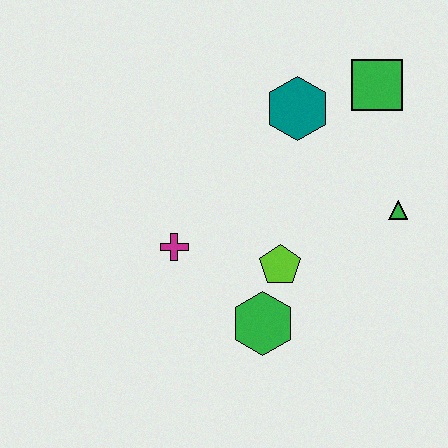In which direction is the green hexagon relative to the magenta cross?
The green hexagon is to the right of the magenta cross.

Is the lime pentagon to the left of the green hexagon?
No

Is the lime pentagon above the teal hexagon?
No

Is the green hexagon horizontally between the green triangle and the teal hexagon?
No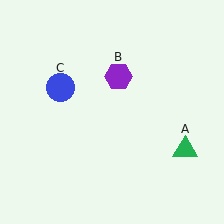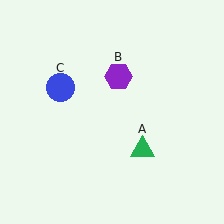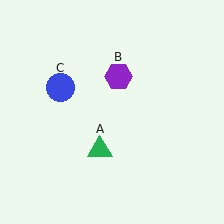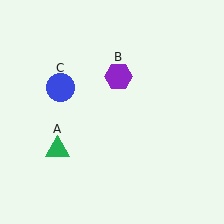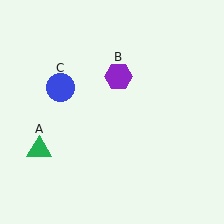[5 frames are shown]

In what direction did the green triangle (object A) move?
The green triangle (object A) moved left.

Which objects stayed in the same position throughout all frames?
Purple hexagon (object B) and blue circle (object C) remained stationary.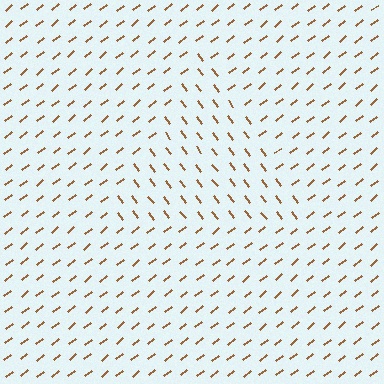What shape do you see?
I see a triangle.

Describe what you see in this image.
The image is filled with small brown line segments. A triangle region in the image has lines oriented differently from the surrounding lines, creating a visible texture boundary.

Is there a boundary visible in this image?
Yes, there is a texture boundary formed by a change in line orientation.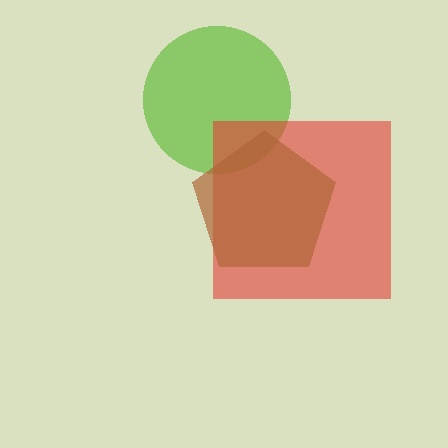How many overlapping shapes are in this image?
There are 3 overlapping shapes in the image.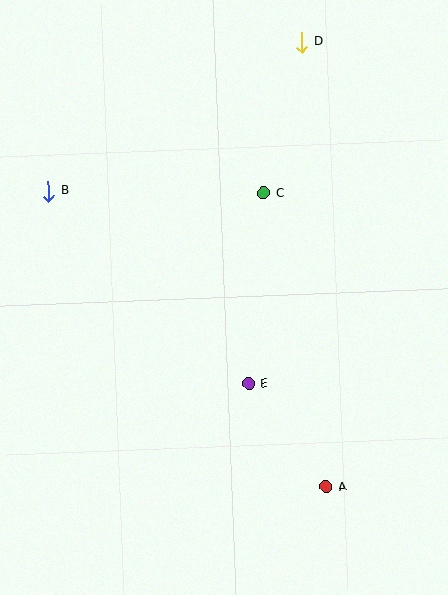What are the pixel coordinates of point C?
Point C is at (264, 193).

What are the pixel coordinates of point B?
Point B is at (48, 191).